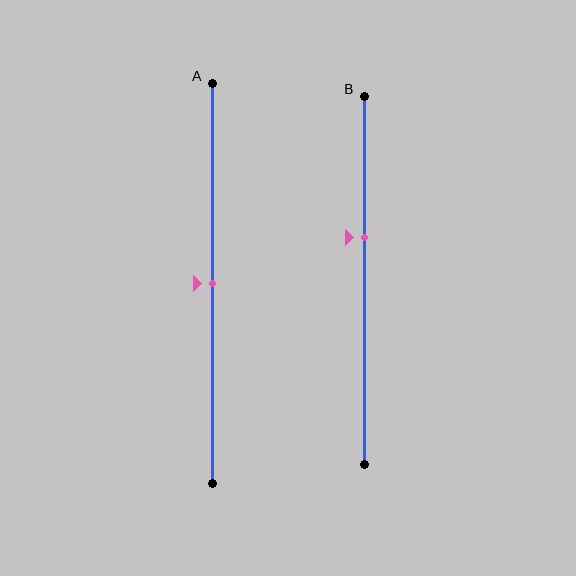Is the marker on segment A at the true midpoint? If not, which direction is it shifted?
Yes, the marker on segment A is at the true midpoint.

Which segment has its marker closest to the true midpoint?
Segment A has its marker closest to the true midpoint.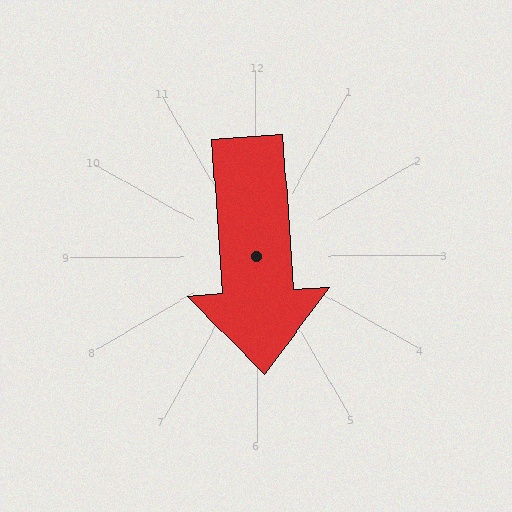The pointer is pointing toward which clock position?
Roughly 6 o'clock.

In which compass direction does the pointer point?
South.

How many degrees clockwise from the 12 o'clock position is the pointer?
Approximately 176 degrees.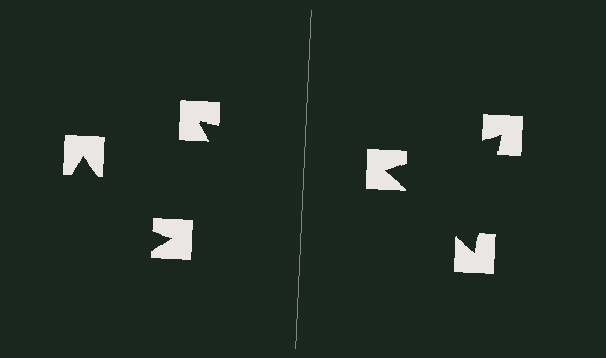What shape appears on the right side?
An illusory triangle.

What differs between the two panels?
The notched squares are positioned identically on both sides; only the wedge orientations differ. On the right they align to a triangle; on the left they are misaligned.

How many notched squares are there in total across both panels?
6 — 3 on each side.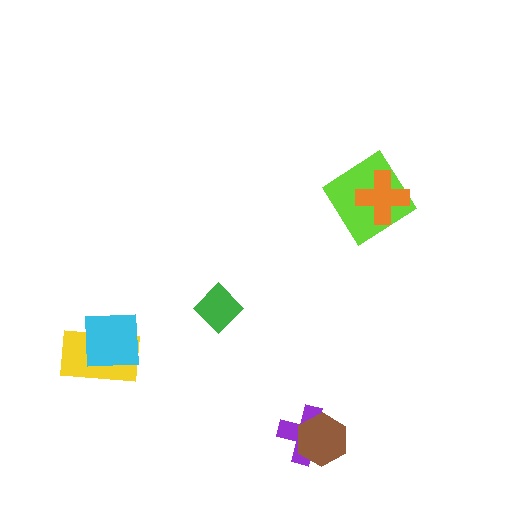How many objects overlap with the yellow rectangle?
1 object overlaps with the yellow rectangle.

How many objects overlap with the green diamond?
0 objects overlap with the green diamond.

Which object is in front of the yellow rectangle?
The cyan square is in front of the yellow rectangle.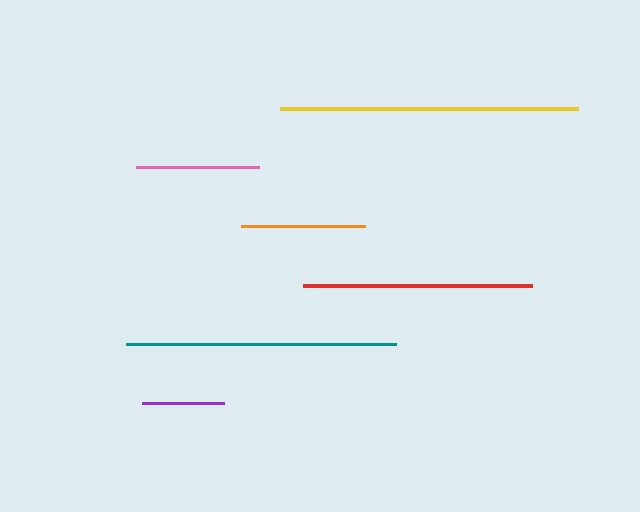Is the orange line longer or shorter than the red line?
The red line is longer than the orange line.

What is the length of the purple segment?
The purple segment is approximately 82 pixels long.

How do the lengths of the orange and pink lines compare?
The orange and pink lines are approximately the same length.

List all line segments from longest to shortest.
From longest to shortest: yellow, teal, red, orange, pink, purple.